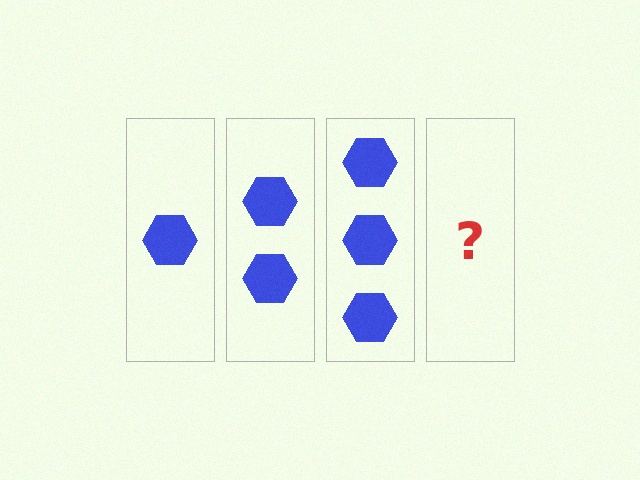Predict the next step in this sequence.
The next step is 4 hexagons.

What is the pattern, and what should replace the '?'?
The pattern is that each step adds one more hexagon. The '?' should be 4 hexagons.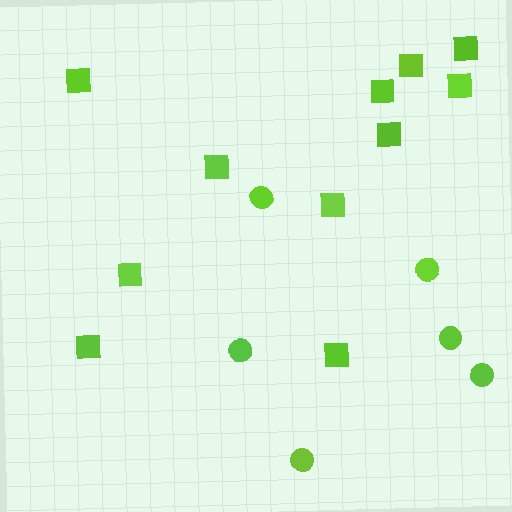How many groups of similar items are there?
There are 2 groups: one group of circles (6) and one group of squares (11).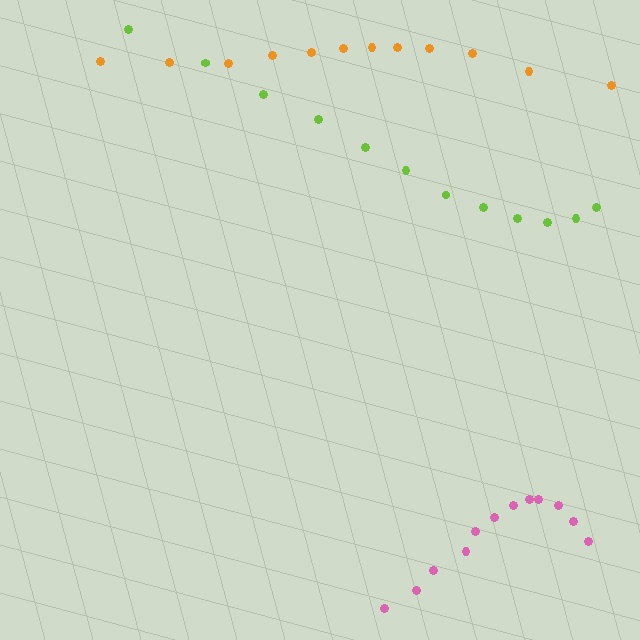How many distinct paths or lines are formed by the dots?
There are 3 distinct paths.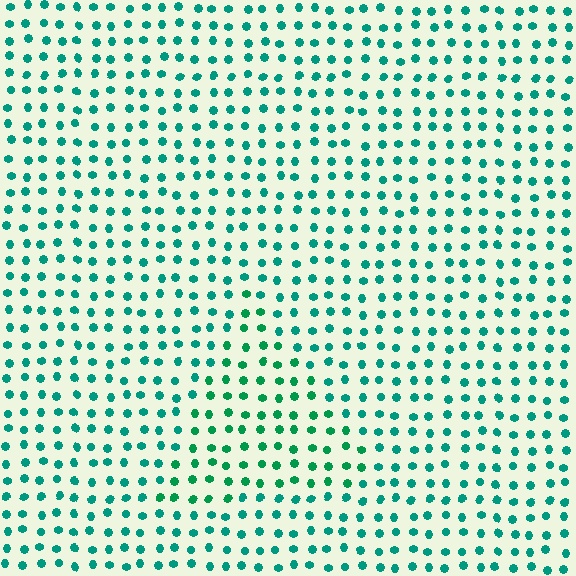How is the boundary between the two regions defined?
The boundary is defined purely by a slight shift in hue (about 21 degrees). Spacing, size, and orientation are identical on both sides.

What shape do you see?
I see a triangle.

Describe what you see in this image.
The image is filled with small teal elements in a uniform arrangement. A triangle-shaped region is visible where the elements are tinted to a slightly different hue, forming a subtle color boundary.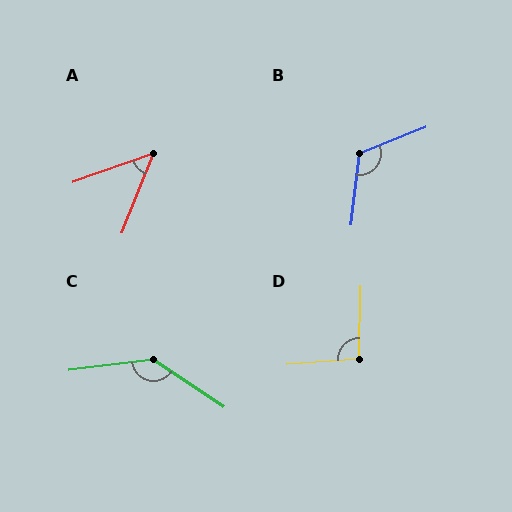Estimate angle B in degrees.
Approximately 119 degrees.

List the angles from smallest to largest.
A (49°), D (96°), B (119°), C (139°).